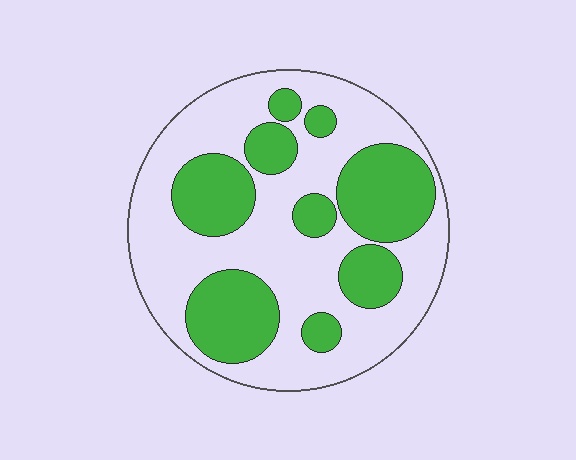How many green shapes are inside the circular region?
9.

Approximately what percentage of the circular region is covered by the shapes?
Approximately 40%.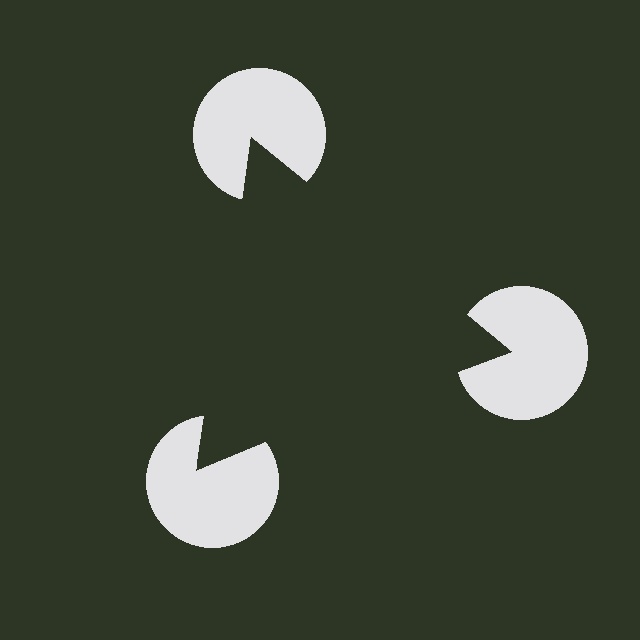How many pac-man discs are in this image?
There are 3 — one at each vertex of the illusory triangle.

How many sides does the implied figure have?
3 sides.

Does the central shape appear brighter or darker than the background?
It typically appears slightly darker than the background, even though no actual brightness change is drawn.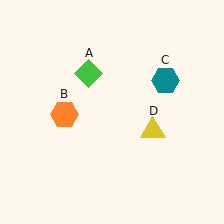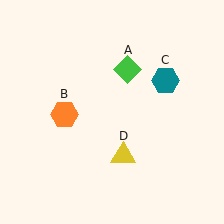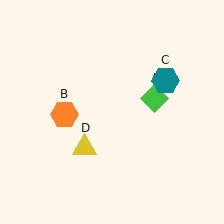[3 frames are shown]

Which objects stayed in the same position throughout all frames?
Orange hexagon (object B) and teal hexagon (object C) remained stationary.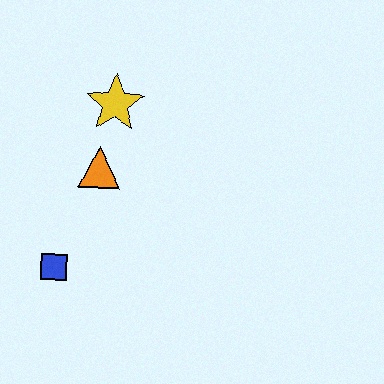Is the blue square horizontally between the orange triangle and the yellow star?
No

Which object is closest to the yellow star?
The orange triangle is closest to the yellow star.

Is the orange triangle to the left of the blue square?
No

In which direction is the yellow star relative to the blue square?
The yellow star is above the blue square.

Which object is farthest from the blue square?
The yellow star is farthest from the blue square.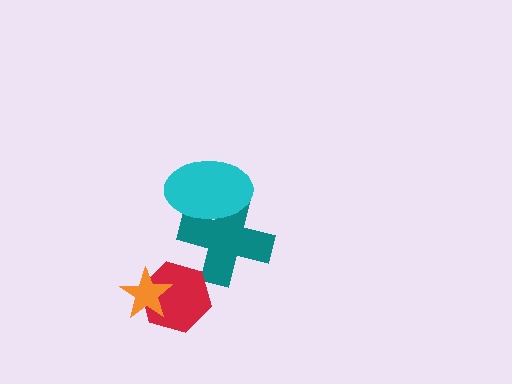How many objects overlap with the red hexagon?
1 object overlaps with the red hexagon.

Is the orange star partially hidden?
No, no other shape covers it.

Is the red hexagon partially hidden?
Yes, it is partially covered by another shape.